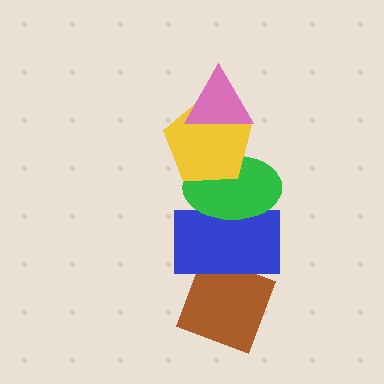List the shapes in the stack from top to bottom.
From top to bottom: the pink triangle, the yellow pentagon, the green ellipse, the blue rectangle, the brown diamond.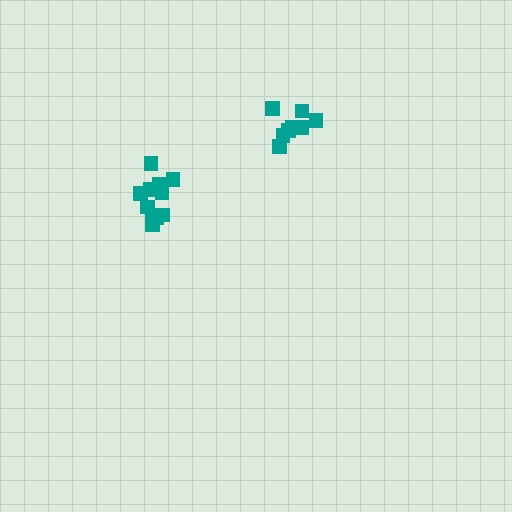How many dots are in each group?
Group 1: 8 dots, Group 2: 12 dots (20 total).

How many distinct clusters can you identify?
There are 2 distinct clusters.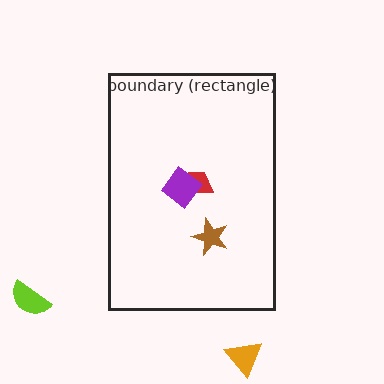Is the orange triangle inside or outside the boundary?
Outside.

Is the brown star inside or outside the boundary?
Inside.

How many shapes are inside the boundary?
3 inside, 2 outside.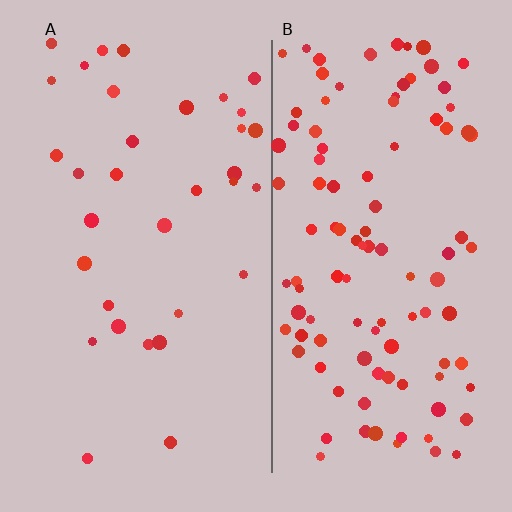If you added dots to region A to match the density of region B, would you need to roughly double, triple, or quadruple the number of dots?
Approximately triple.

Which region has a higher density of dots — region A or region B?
B (the right).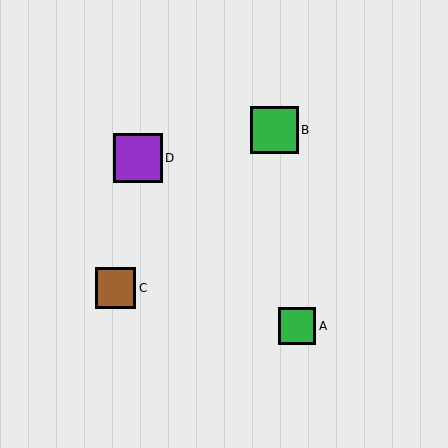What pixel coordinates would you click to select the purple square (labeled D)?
Click at (138, 158) to select the purple square D.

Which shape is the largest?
The purple square (labeled D) is the largest.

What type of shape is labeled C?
Shape C is a brown square.